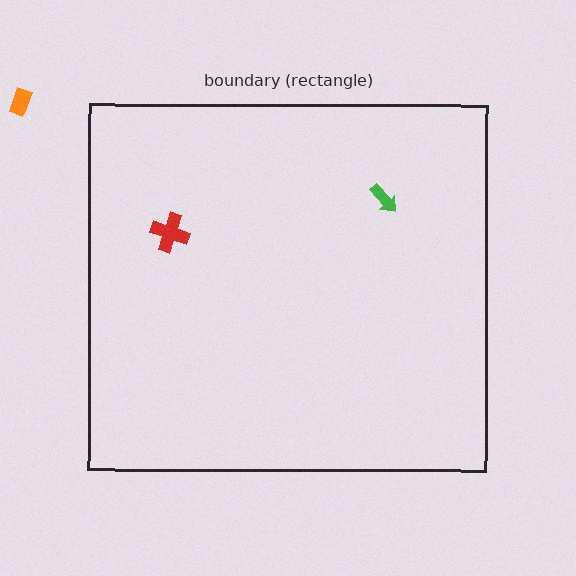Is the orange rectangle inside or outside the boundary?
Outside.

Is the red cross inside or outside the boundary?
Inside.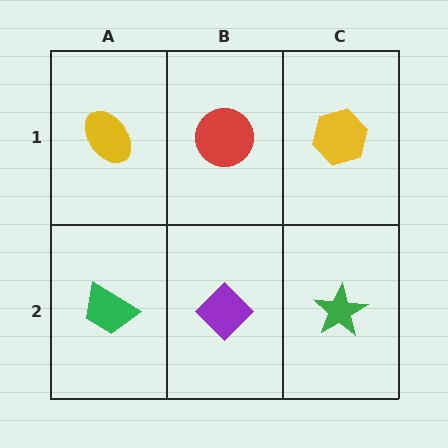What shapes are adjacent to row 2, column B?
A red circle (row 1, column B), a green trapezoid (row 2, column A), a green star (row 2, column C).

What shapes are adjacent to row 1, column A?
A green trapezoid (row 2, column A), a red circle (row 1, column B).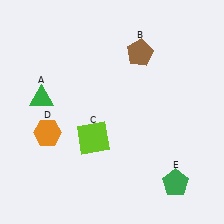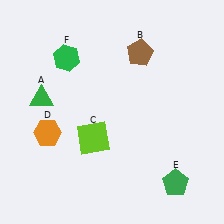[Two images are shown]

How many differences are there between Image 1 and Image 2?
There is 1 difference between the two images.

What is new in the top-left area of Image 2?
A green hexagon (F) was added in the top-left area of Image 2.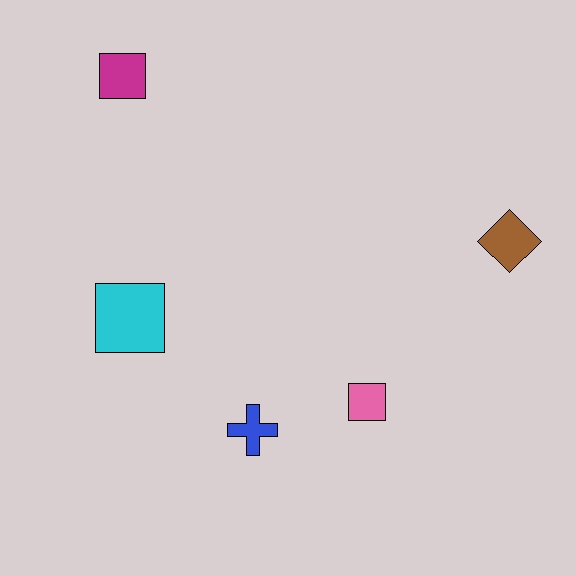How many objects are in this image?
There are 5 objects.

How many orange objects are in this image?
There are no orange objects.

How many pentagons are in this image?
There are no pentagons.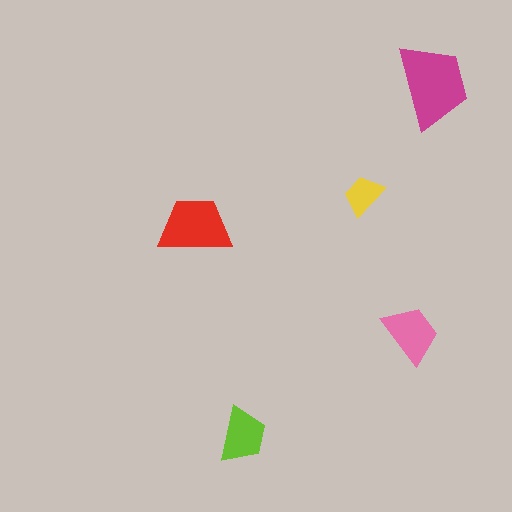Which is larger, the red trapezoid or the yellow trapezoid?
The red one.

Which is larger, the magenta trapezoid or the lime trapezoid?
The magenta one.